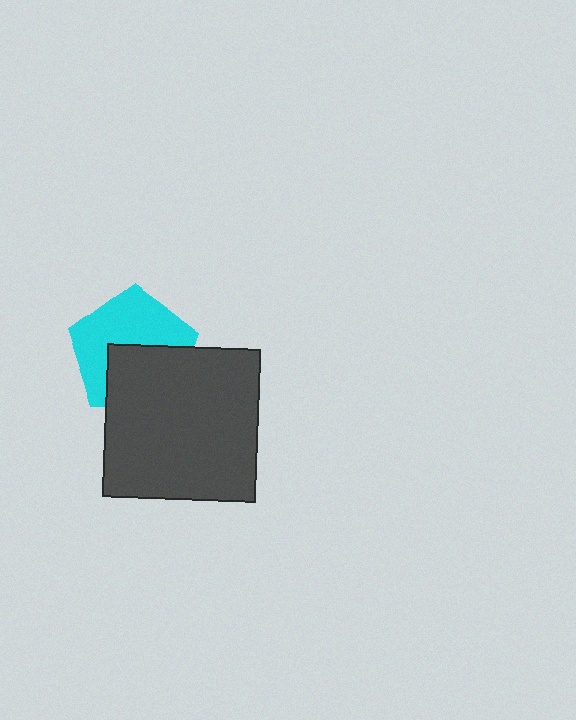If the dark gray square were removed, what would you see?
You would see the complete cyan pentagon.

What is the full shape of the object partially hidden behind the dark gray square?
The partially hidden object is a cyan pentagon.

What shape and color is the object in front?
The object in front is a dark gray square.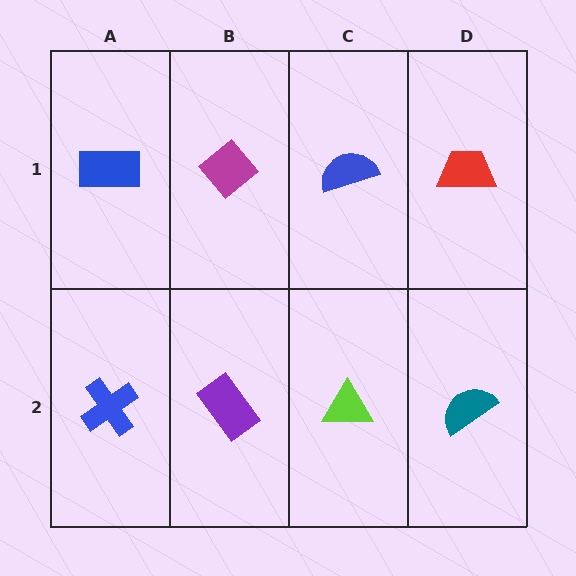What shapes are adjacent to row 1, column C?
A lime triangle (row 2, column C), a magenta diamond (row 1, column B), a red trapezoid (row 1, column D).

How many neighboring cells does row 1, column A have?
2.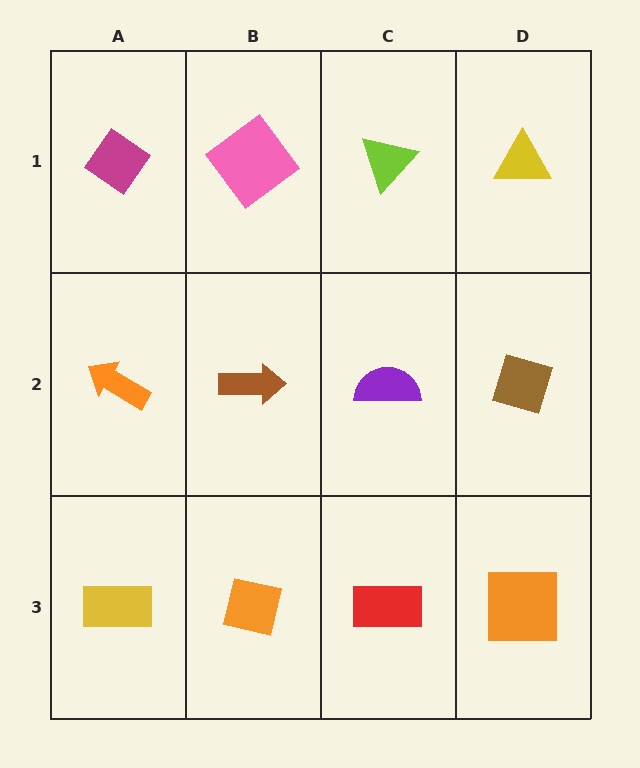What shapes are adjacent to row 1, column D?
A brown diamond (row 2, column D), a lime triangle (row 1, column C).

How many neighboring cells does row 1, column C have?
3.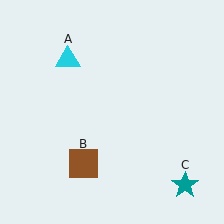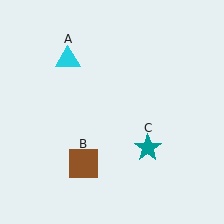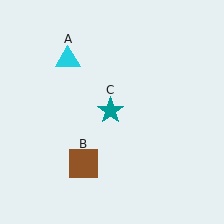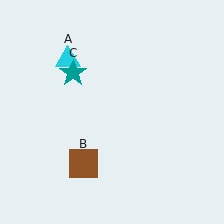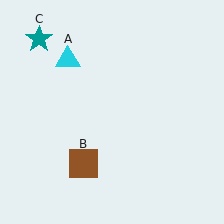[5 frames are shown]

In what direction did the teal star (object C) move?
The teal star (object C) moved up and to the left.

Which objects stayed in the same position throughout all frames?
Cyan triangle (object A) and brown square (object B) remained stationary.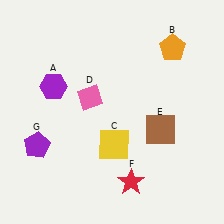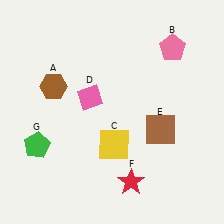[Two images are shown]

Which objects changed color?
A changed from purple to brown. B changed from orange to pink. G changed from purple to green.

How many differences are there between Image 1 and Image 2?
There are 3 differences between the two images.